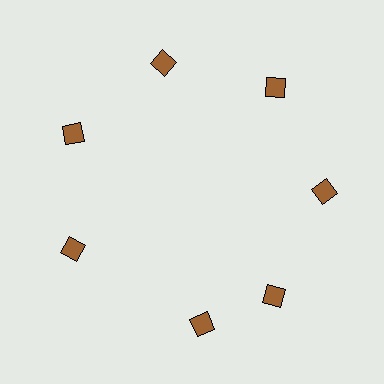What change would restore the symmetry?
The symmetry would be restored by rotating it back into even spacing with its neighbors so that all 7 diamonds sit at equal angles and equal distance from the center.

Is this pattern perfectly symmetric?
No. The 7 brown diamonds are arranged in a ring, but one element near the 6 o'clock position is rotated out of alignment along the ring, breaking the 7-fold rotational symmetry.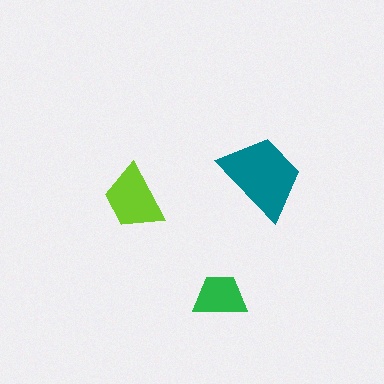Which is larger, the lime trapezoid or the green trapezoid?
The lime one.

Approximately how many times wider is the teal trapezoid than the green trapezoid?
About 1.5 times wider.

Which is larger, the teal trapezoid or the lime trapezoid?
The teal one.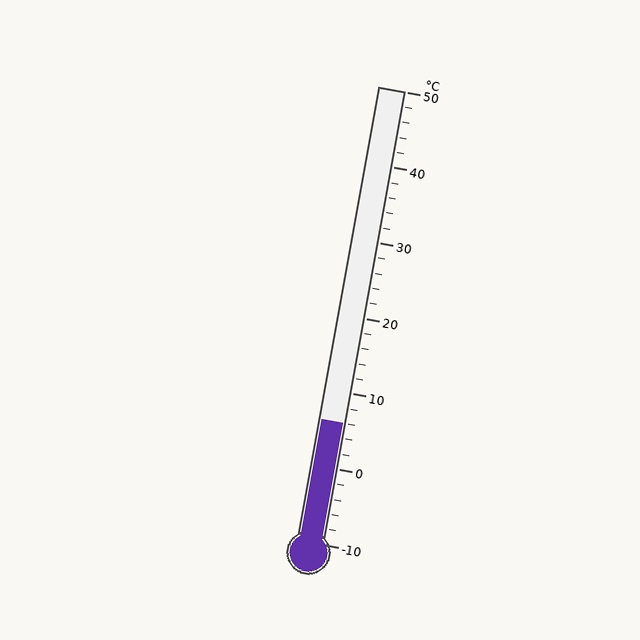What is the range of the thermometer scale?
The thermometer scale ranges from -10°C to 50°C.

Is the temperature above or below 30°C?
The temperature is below 30°C.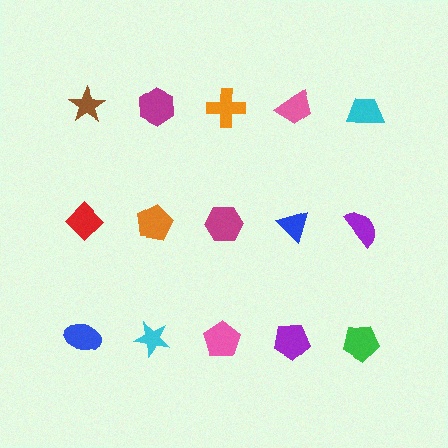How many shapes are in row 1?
5 shapes.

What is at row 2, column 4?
A blue triangle.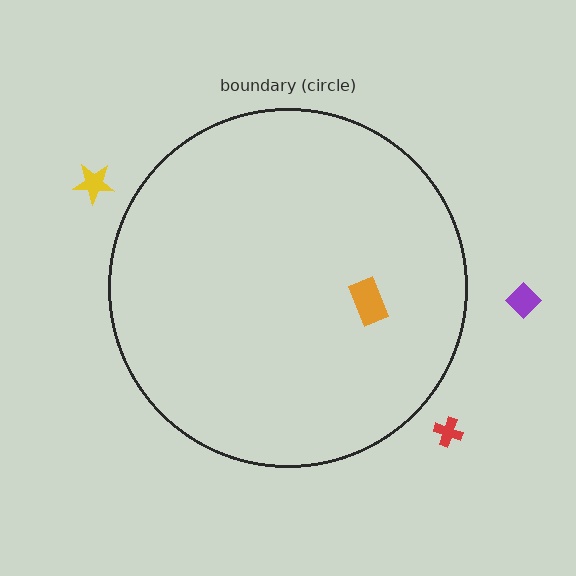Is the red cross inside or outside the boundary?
Outside.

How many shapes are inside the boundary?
1 inside, 3 outside.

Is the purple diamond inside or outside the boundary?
Outside.